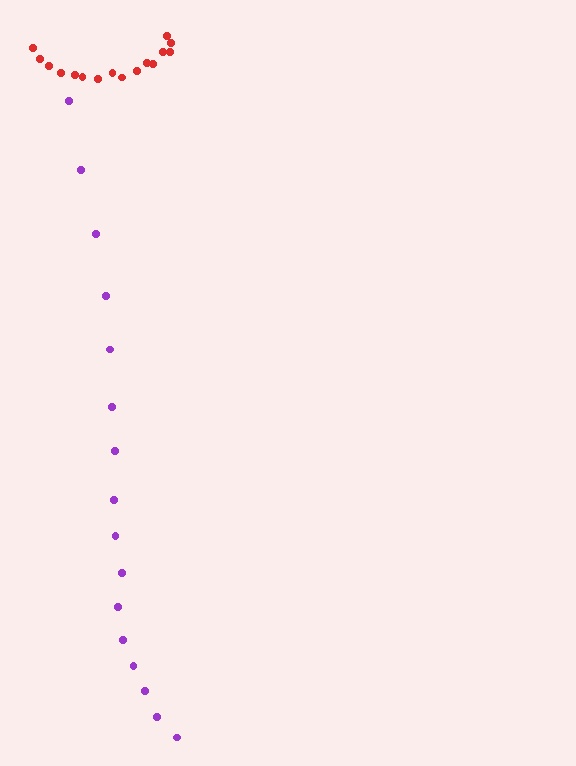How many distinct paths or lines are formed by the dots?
There are 2 distinct paths.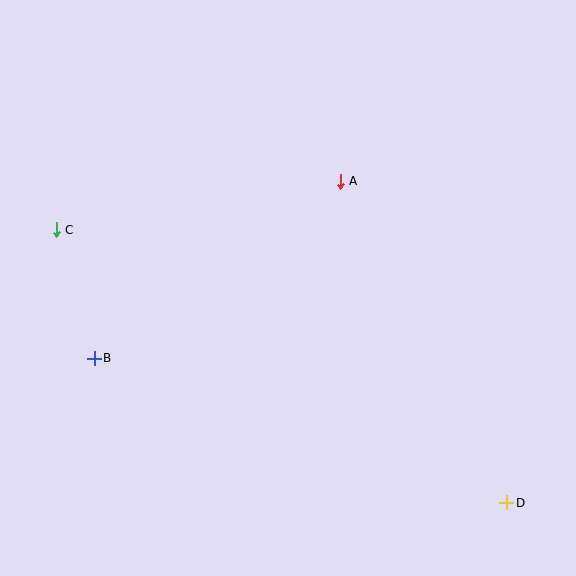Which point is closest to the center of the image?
Point A at (340, 181) is closest to the center.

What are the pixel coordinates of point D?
Point D is at (507, 503).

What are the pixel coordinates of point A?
Point A is at (340, 181).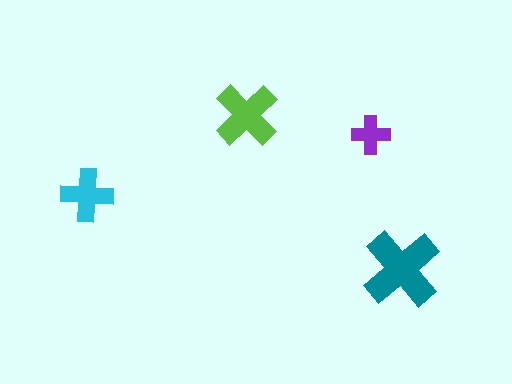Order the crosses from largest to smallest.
the teal one, the lime one, the cyan one, the purple one.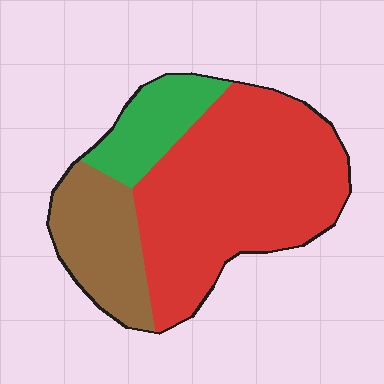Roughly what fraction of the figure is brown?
Brown covers 22% of the figure.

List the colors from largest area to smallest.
From largest to smallest: red, brown, green.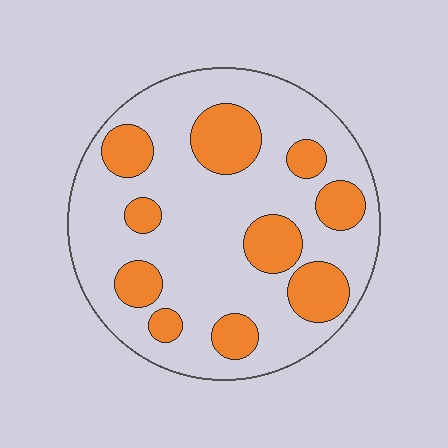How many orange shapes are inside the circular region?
10.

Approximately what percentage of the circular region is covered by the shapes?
Approximately 25%.